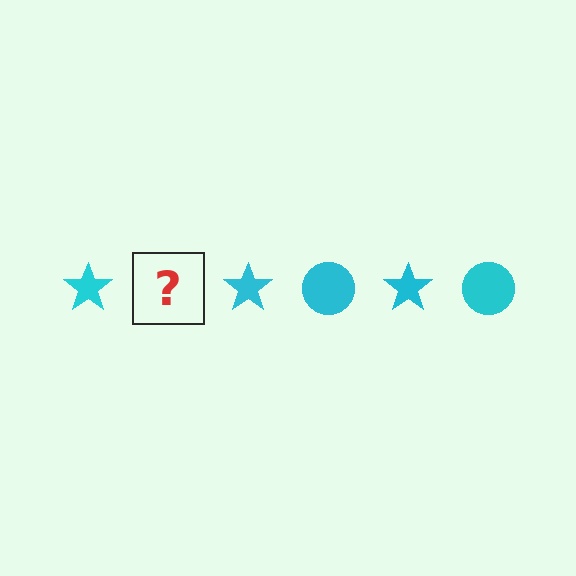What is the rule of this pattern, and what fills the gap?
The rule is that the pattern cycles through star, circle shapes in cyan. The gap should be filled with a cyan circle.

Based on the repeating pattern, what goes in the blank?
The blank should be a cyan circle.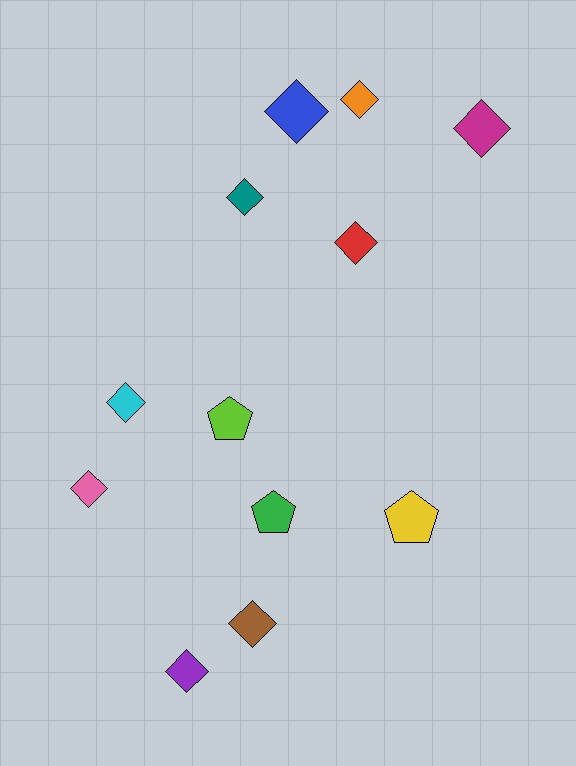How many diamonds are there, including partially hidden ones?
There are 9 diamonds.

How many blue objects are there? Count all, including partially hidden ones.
There is 1 blue object.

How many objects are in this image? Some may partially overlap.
There are 12 objects.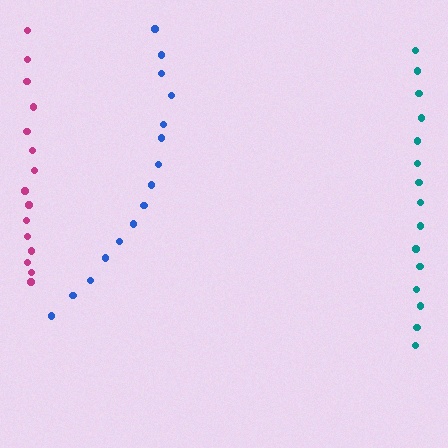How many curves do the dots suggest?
There are 3 distinct paths.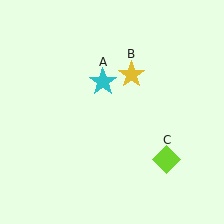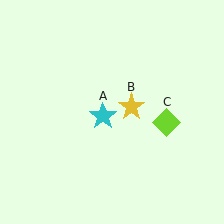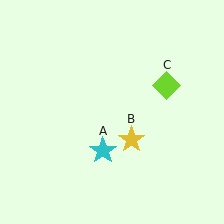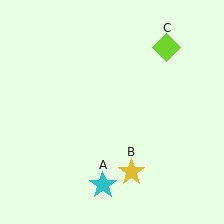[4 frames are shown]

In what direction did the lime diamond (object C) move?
The lime diamond (object C) moved up.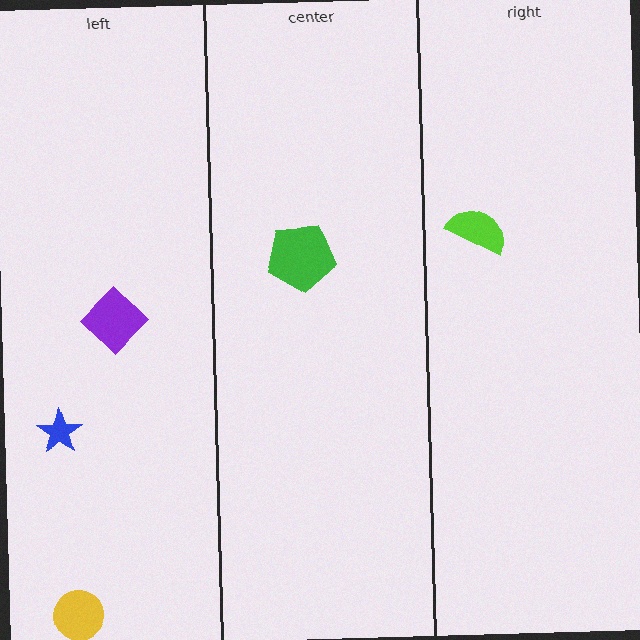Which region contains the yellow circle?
The left region.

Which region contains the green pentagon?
The center region.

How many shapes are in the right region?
1.